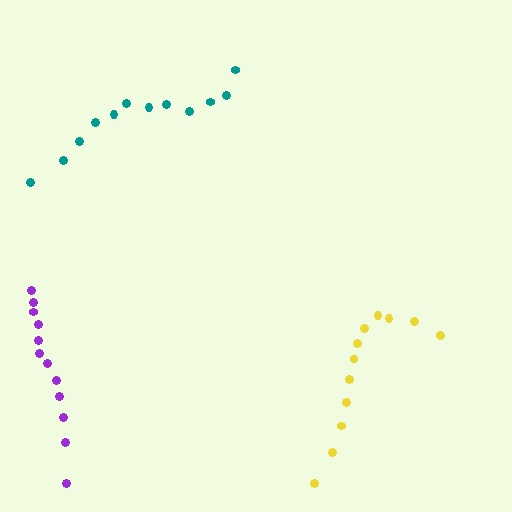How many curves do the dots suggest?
There are 3 distinct paths.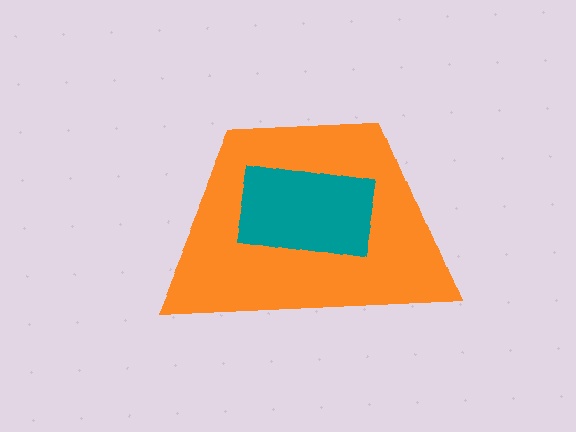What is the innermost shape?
The teal rectangle.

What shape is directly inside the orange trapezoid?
The teal rectangle.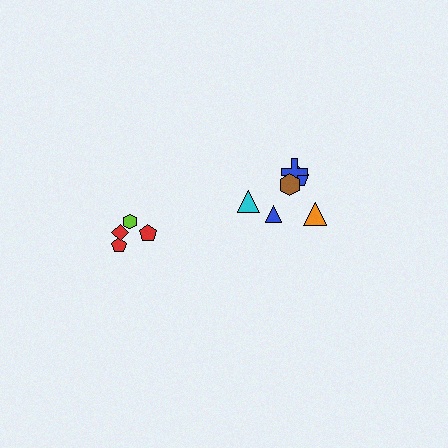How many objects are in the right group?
There are 6 objects.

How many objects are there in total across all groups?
There are 10 objects.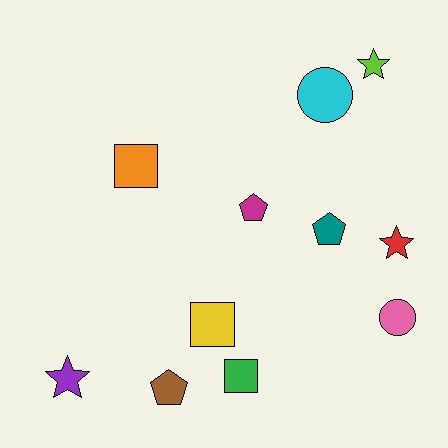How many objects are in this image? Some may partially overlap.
There are 11 objects.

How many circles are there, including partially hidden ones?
There are 2 circles.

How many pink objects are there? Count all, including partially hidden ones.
There is 1 pink object.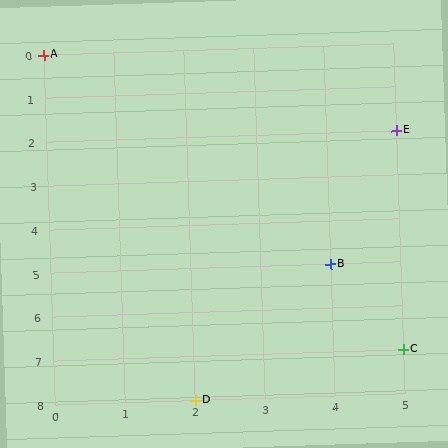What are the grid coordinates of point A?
Point A is at grid coordinates (0, 0).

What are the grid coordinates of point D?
Point D is at grid coordinates (2, 8).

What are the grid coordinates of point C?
Point C is at grid coordinates (5, 7).